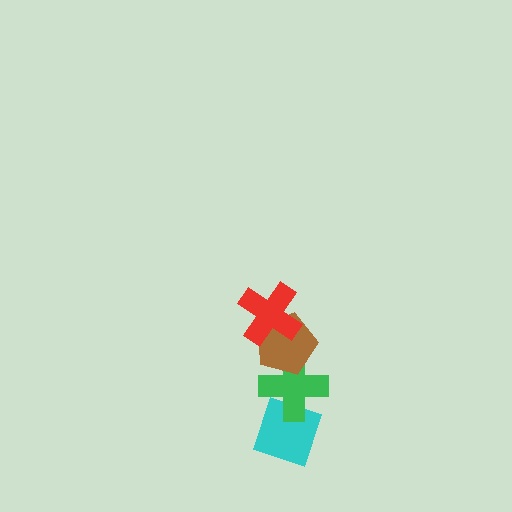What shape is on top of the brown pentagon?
The red cross is on top of the brown pentagon.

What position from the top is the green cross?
The green cross is 3rd from the top.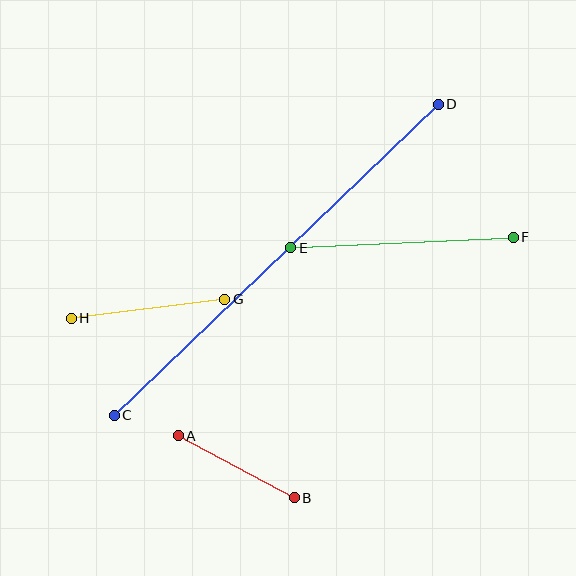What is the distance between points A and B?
The distance is approximately 132 pixels.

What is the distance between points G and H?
The distance is approximately 155 pixels.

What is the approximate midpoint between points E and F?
The midpoint is at approximately (402, 243) pixels.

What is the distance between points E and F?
The distance is approximately 223 pixels.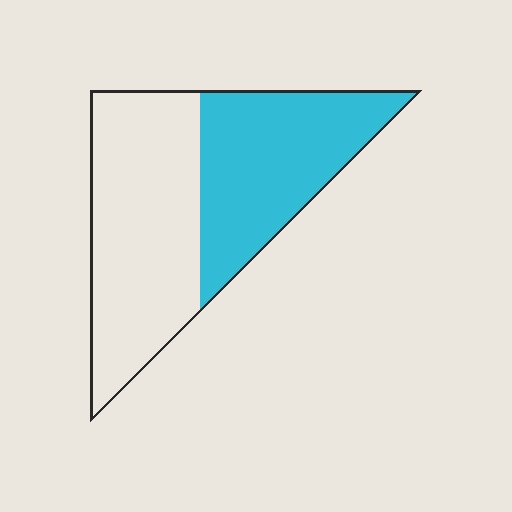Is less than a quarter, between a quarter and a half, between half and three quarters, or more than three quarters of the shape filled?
Between a quarter and a half.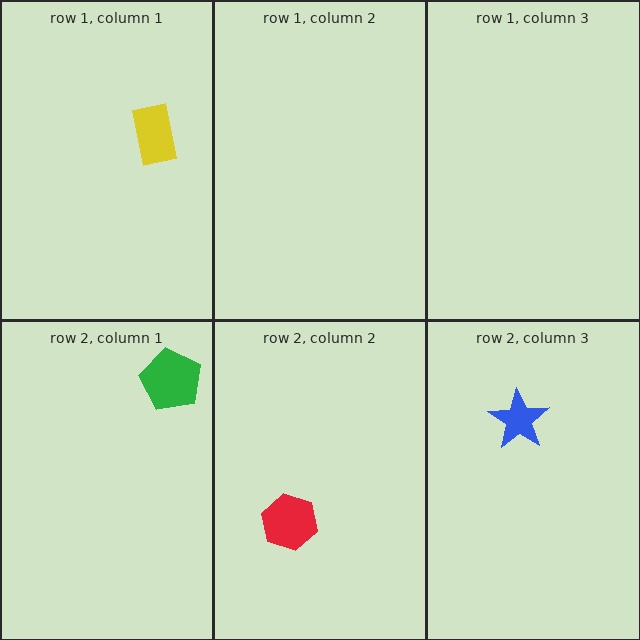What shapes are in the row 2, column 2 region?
The red hexagon.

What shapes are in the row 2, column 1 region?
The green pentagon.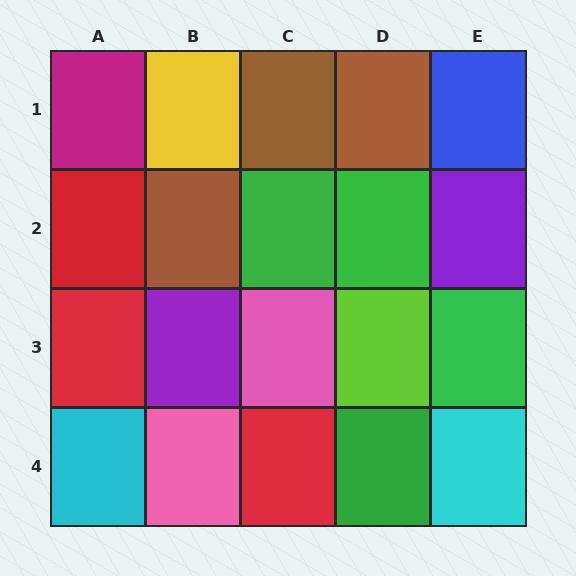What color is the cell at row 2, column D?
Green.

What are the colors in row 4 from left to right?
Cyan, pink, red, green, cyan.